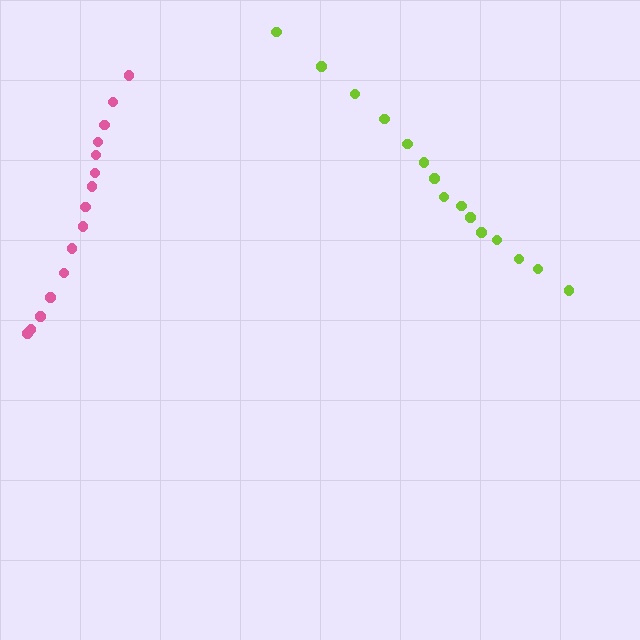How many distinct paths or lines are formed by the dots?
There are 2 distinct paths.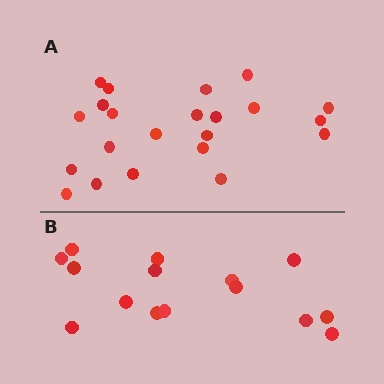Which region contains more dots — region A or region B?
Region A (the top region) has more dots.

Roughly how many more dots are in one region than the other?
Region A has roughly 8 or so more dots than region B.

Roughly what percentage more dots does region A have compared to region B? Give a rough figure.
About 45% more.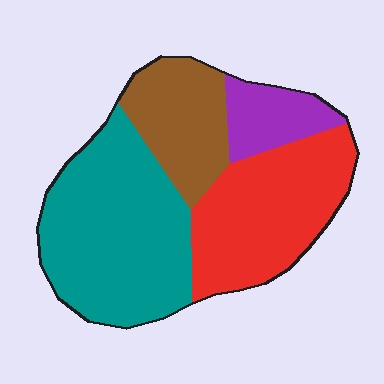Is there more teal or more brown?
Teal.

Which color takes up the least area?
Purple, at roughly 10%.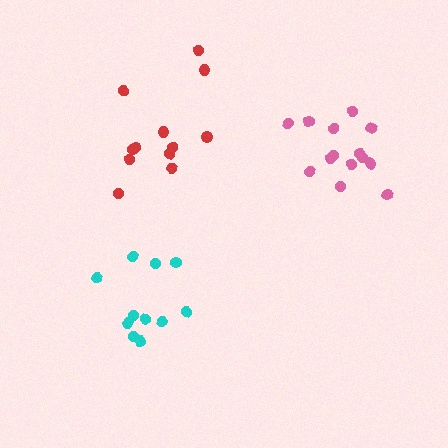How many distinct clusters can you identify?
There are 3 distinct clusters.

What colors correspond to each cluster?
The clusters are colored: cyan, red, pink.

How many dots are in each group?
Group 1: 11 dots, Group 2: 12 dots, Group 3: 14 dots (37 total).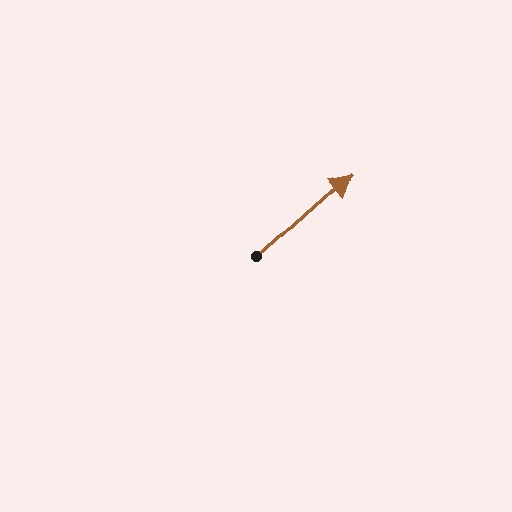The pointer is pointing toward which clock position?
Roughly 2 o'clock.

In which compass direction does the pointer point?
Northeast.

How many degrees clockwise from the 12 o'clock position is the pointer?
Approximately 48 degrees.